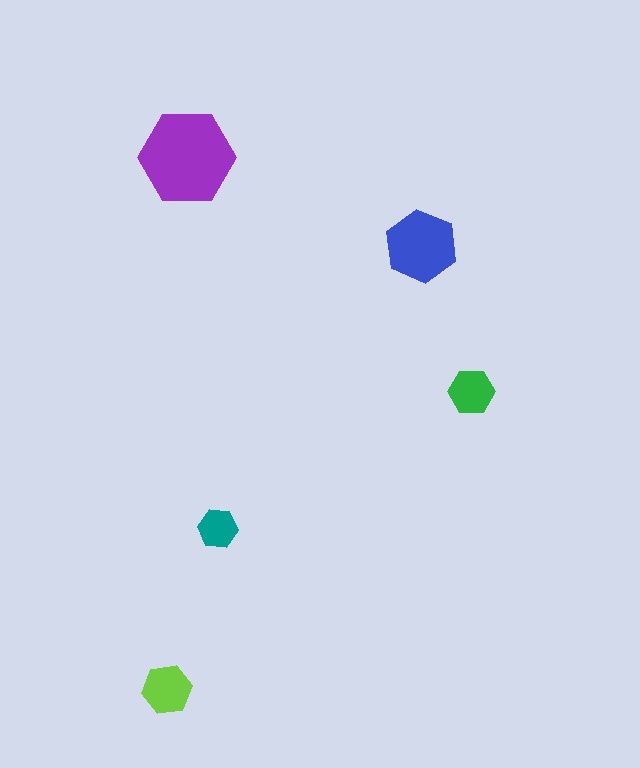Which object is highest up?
The purple hexagon is topmost.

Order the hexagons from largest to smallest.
the purple one, the blue one, the lime one, the green one, the teal one.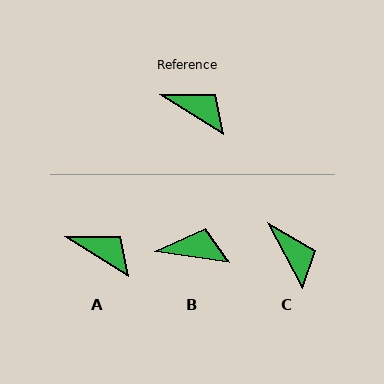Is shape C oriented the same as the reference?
No, it is off by about 30 degrees.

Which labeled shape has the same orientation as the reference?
A.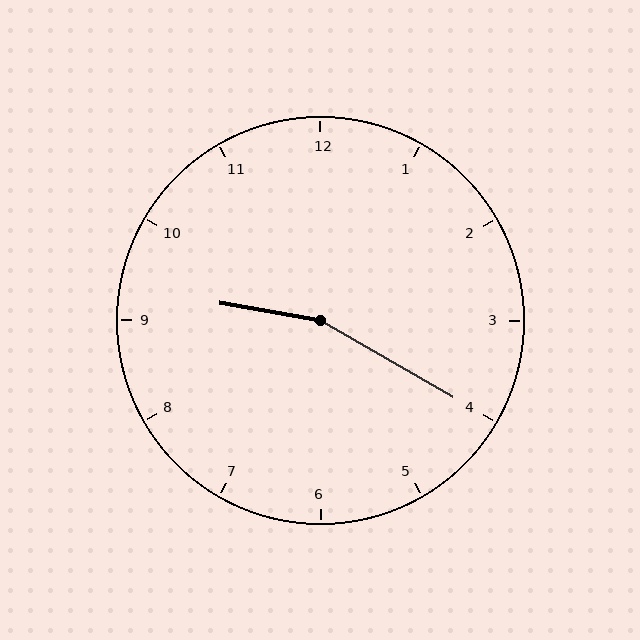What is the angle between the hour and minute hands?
Approximately 160 degrees.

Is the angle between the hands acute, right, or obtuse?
It is obtuse.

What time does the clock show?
9:20.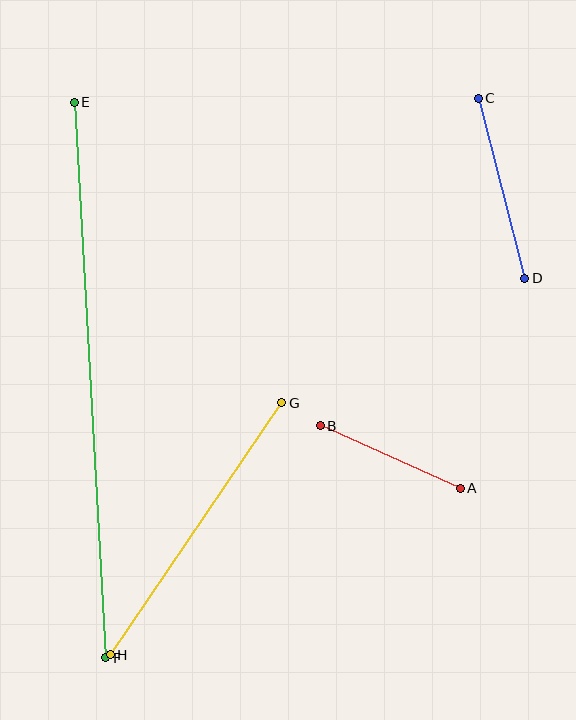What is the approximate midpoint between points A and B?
The midpoint is at approximately (390, 457) pixels.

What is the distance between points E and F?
The distance is approximately 557 pixels.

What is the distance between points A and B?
The distance is approximately 153 pixels.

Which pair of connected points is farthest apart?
Points E and F are farthest apart.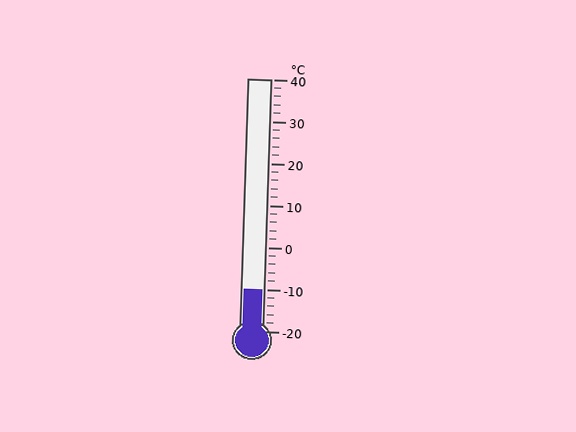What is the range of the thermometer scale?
The thermometer scale ranges from -20°C to 40°C.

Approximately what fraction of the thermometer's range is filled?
The thermometer is filled to approximately 15% of its range.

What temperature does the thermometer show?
The thermometer shows approximately -10°C.